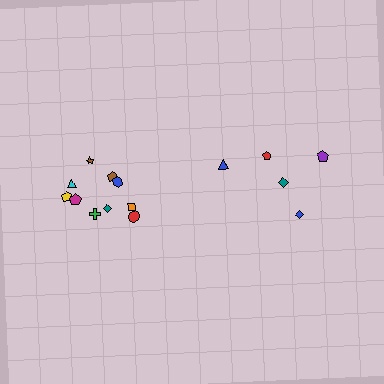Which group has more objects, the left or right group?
The left group.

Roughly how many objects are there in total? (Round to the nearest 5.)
Roughly 15 objects in total.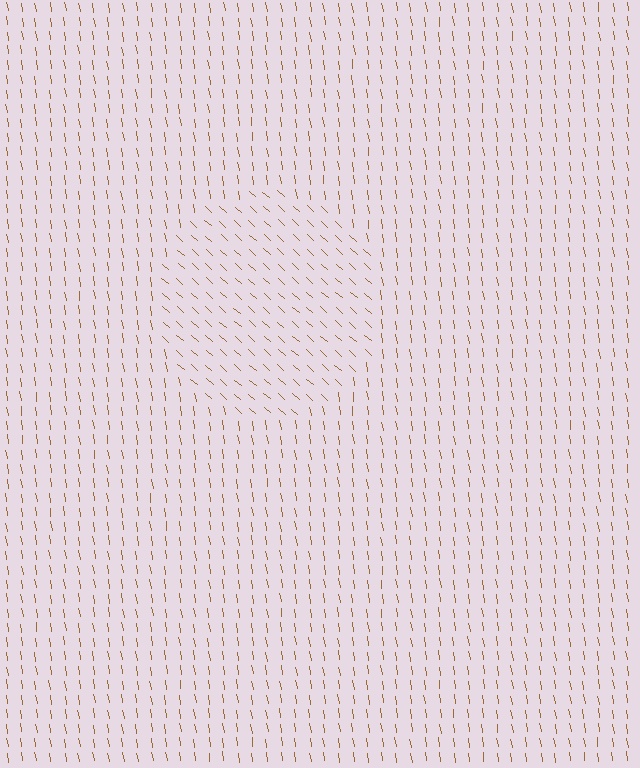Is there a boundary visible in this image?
Yes, there is a texture boundary formed by a change in line orientation.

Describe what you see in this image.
The image is filled with small brown line segments. A circle region in the image has lines oriented differently from the surrounding lines, creating a visible texture boundary.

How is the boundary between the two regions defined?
The boundary is defined purely by a change in line orientation (approximately 40 degrees difference). All lines are the same color and thickness.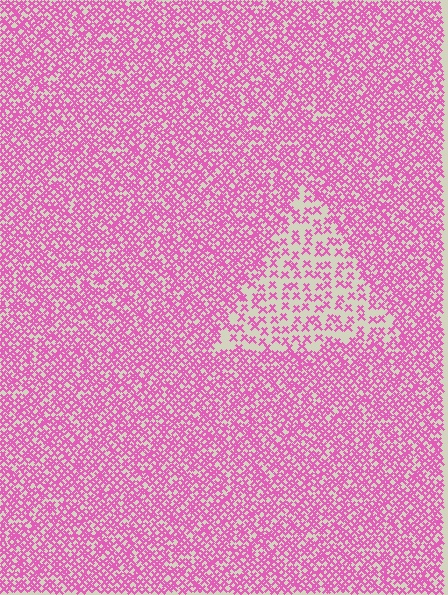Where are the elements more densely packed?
The elements are more densely packed outside the triangle boundary.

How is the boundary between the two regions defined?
The boundary is defined by a change in element density (approximately 2.3x ratio). All elements are the same color, size, and shape.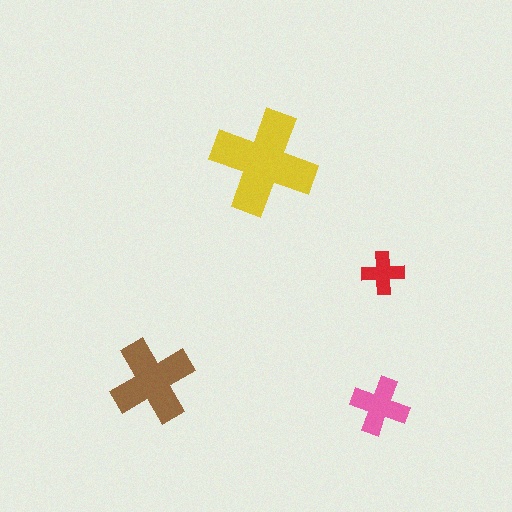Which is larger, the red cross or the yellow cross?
The yellow one.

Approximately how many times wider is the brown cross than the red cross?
About 2 times wider.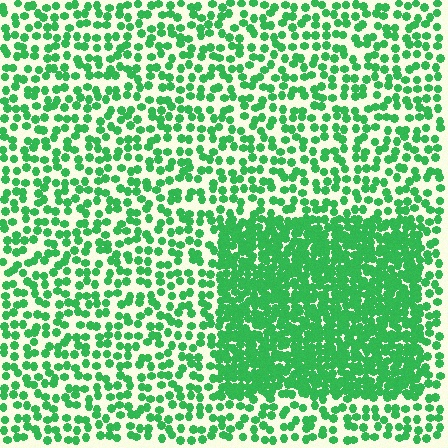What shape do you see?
I see a rectangle.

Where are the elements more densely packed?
The elements are more densely packed inside the rectangle boundary.